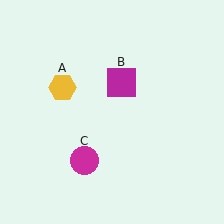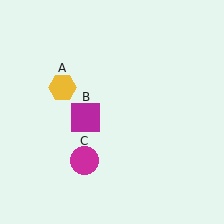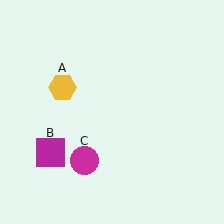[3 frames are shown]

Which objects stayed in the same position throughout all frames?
Yellow hexagon (object A) and magenta circle (object C) remained stationary.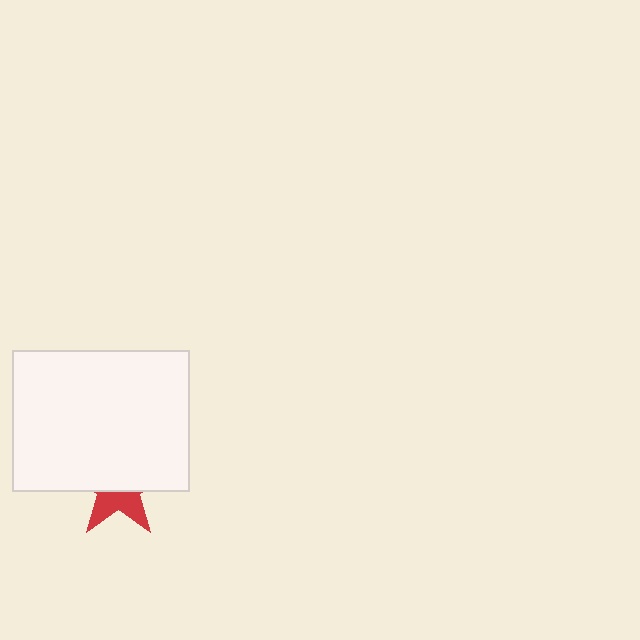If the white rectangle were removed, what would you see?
You would see the complete red star.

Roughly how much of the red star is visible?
A small part of it is visible (roughly 40%).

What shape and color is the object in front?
The object in front is a white rectangle.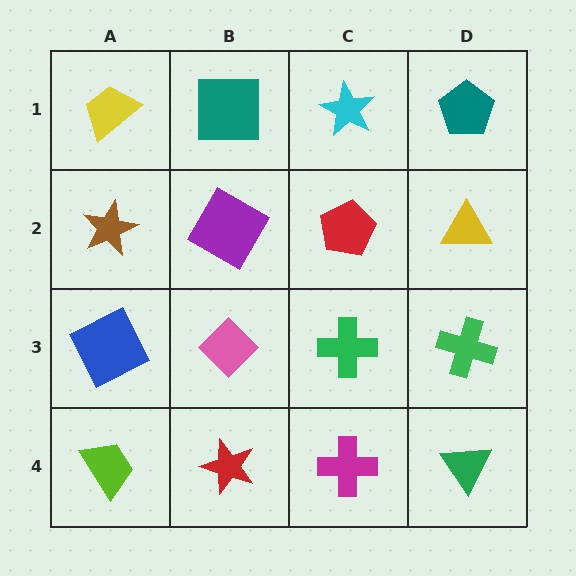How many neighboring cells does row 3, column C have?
4.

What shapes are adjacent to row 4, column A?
A blue square (row 3, column A), a red star (row 4, column B).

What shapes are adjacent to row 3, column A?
A brown star (row 2, column A), a lime trapezoid (row 4, column A), a pink diamond (row 3, column B).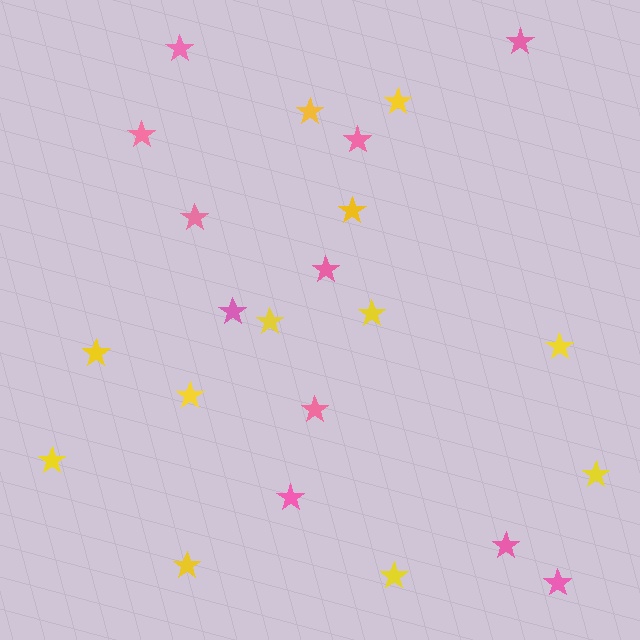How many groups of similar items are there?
There are 2 groups: one group of pink stars (11) and one group of yellow stars (12).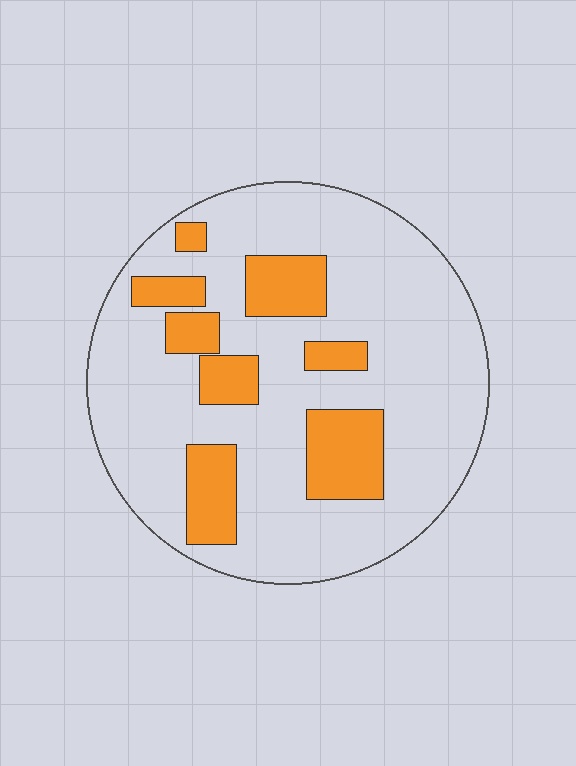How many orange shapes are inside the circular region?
8.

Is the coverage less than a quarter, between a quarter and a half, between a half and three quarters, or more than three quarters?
Less than a quarter.